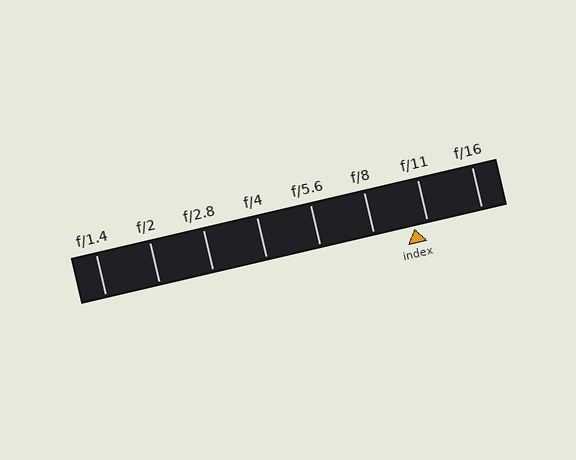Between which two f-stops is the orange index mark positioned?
The index mark is between f/8 and f/11.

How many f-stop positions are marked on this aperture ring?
There are 8 f-stop positions marked.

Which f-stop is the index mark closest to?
The index mark is closest to f/11.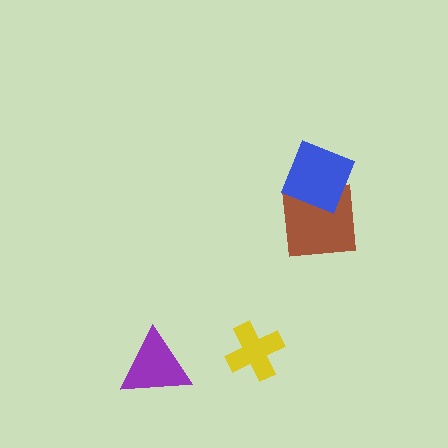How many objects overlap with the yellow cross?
0 objects overlap with the yellow cross.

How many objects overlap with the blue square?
1 object overlaps with the blue square.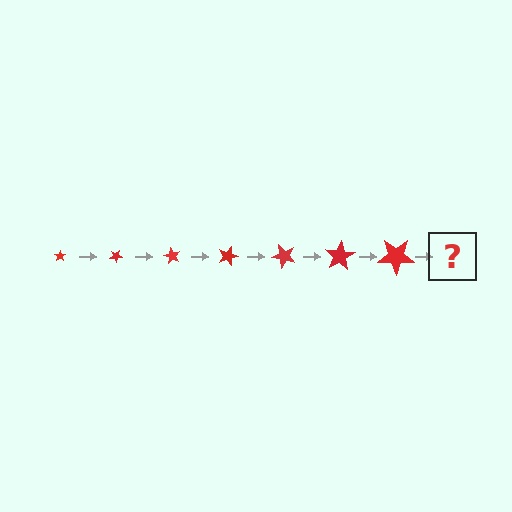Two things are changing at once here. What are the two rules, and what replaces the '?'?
The two rules are that the star grows larger each step and it rotates 30 degrees each step. The '?' should be a star, larger than the previous one and rotated 210 degrees from the start.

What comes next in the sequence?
The next element should be a star, larger than the previous one and rotated 210 degrees from the start.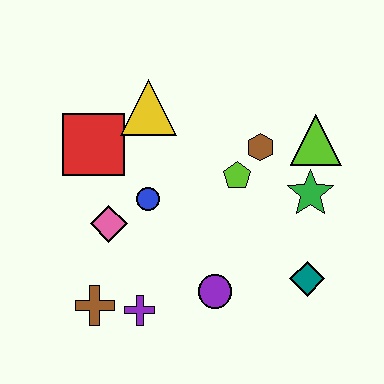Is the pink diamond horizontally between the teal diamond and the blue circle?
No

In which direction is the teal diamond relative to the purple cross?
The teal diamond is to the right of the purple cross.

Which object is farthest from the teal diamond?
The red square is farthest from the teal diamond.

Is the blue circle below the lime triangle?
Yes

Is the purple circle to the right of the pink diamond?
Yes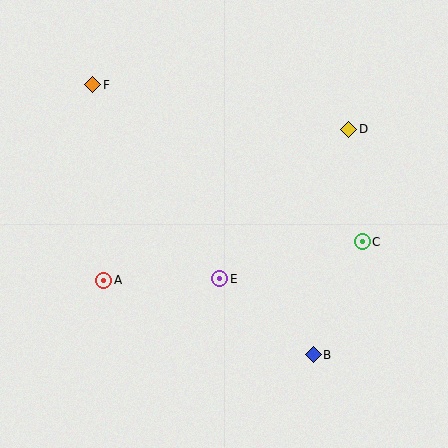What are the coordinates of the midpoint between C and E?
The midpoint between C and E is at (291, 260).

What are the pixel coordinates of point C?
Point C is at (362, 242).